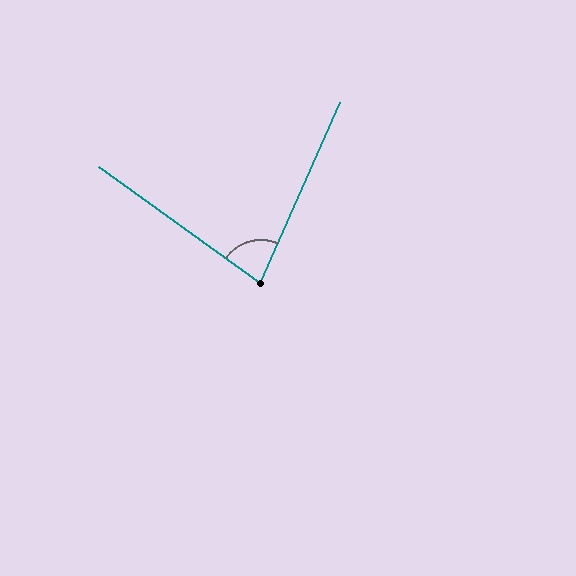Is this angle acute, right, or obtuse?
It is acute.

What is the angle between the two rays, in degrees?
Approximately 78 degrees.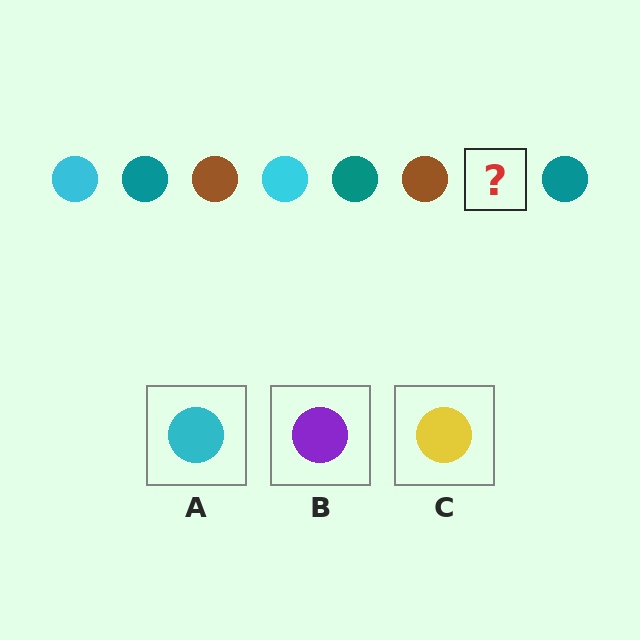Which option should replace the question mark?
Option A.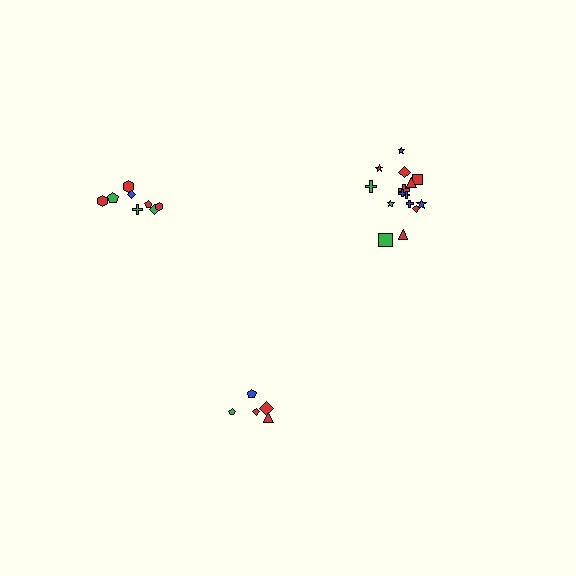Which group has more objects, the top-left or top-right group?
The top-right group.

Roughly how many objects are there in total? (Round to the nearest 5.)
Roughly 30 objects in total.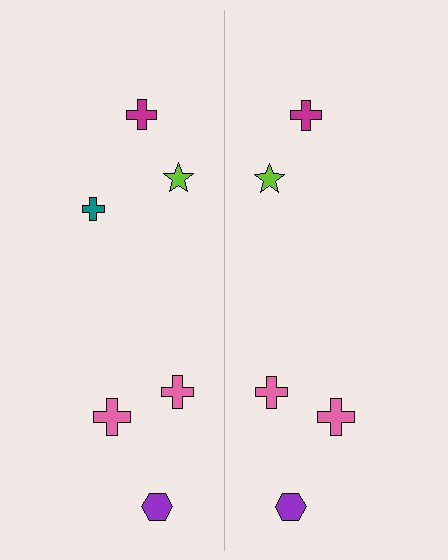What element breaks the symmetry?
A teal cross is missing from the right side.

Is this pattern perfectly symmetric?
No, the pattern is not perfectly symmetric. A teal cross is missing from the right side.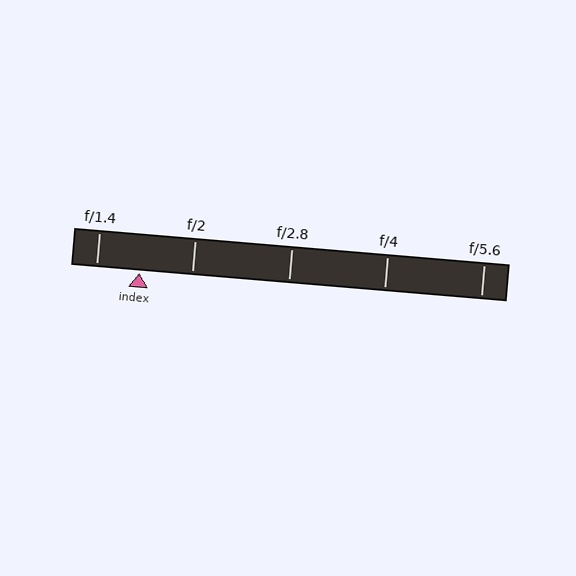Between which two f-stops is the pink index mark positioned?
The index mark is between f/1.4 and f/2.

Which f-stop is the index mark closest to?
The index mark is closest to f/1.4.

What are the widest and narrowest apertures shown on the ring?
The widest aperture shown is f/1.4 and the narrowest is f/5.6.